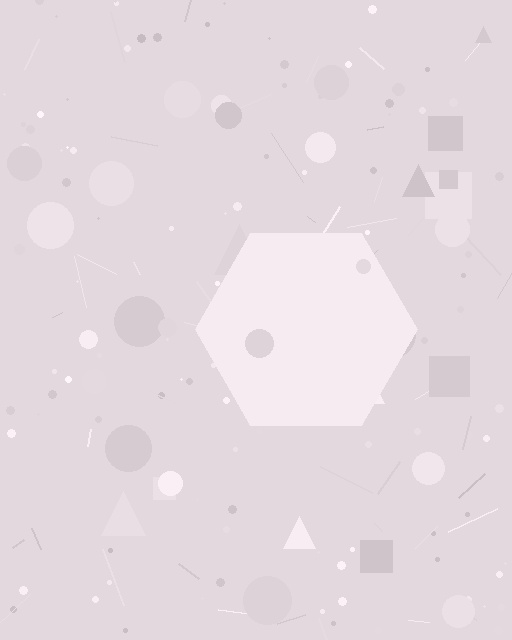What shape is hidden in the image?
A hexagon is hidden in the image.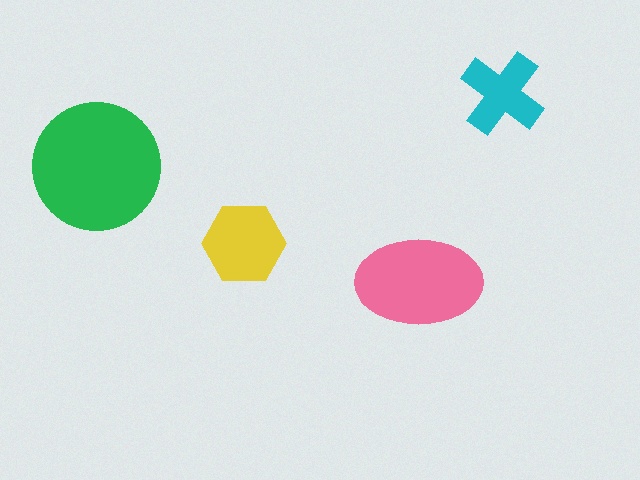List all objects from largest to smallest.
The green circle, the pink ellipse, the yellow hexagon, the cyan cross.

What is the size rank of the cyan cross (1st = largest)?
4th.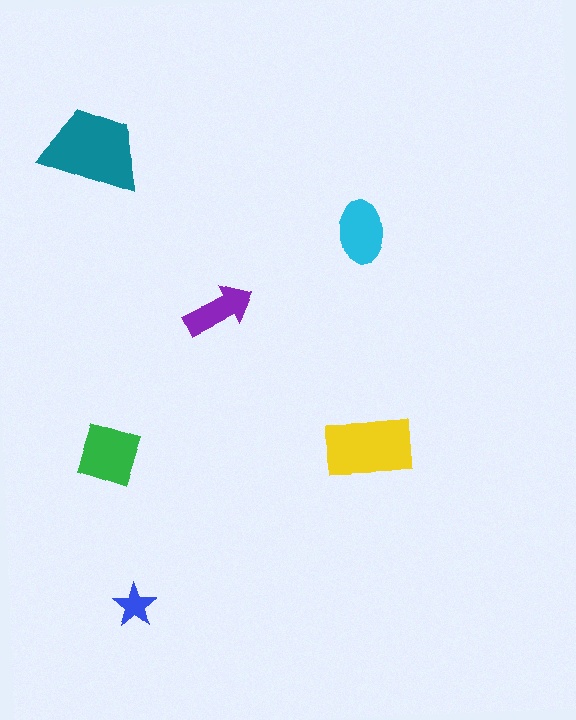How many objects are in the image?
There are 6 objects in the image.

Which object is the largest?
The teal trapezoid.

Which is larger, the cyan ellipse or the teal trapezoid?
The teal trapezoid.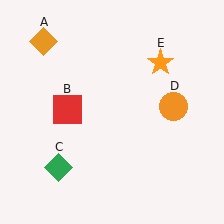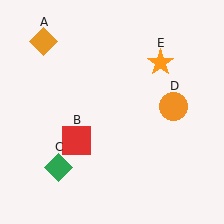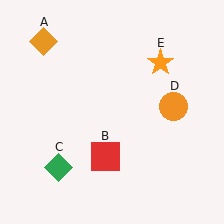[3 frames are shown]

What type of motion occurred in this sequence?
The red square (object B) rotated counterclockwise around the center of the scene.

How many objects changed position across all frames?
1 object changed position: red square (object B).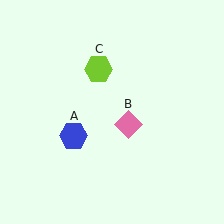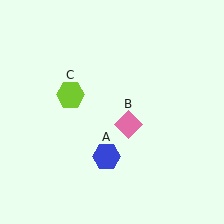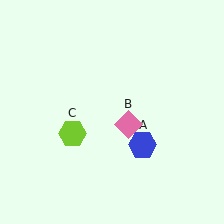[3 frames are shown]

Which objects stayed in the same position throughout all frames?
Pink diamond (object B) remained stationary.